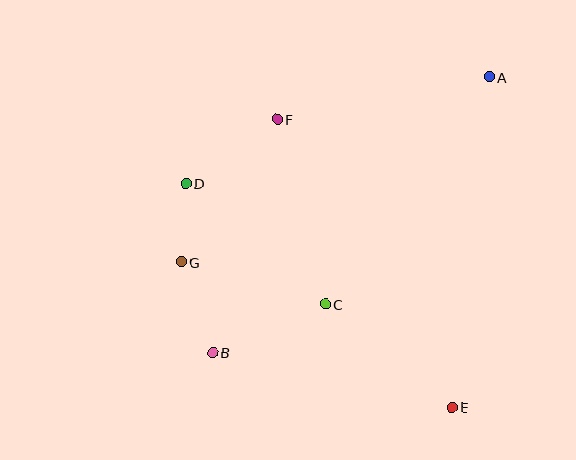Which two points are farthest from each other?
Points A and B are farthest from each other.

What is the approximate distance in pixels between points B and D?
The distance between B and D is approximately 171 pixels.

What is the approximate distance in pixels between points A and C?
The distance between A and C is approximately 280 pixels.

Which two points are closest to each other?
Points D and G are closest to each other.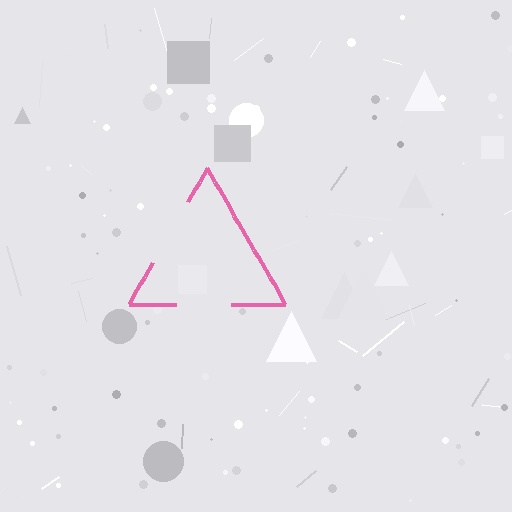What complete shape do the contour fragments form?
The contour fragments form a triangle.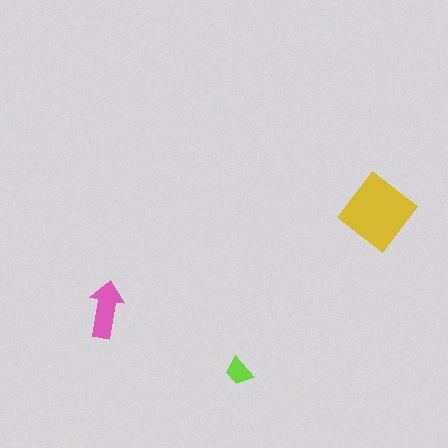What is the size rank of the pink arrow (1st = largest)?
2nd.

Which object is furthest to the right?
The yellow diamond is rightmost.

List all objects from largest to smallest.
The yellow diamond, the pink arrow, the lime trapezoid.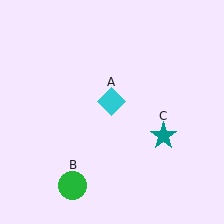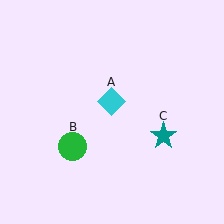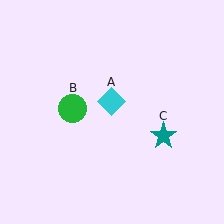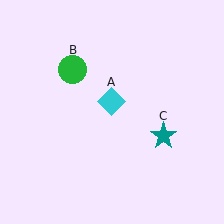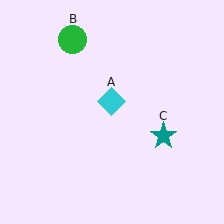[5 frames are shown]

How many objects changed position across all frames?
1 object changed position: green circle (object B).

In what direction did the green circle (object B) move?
The green circle (object B) moved up.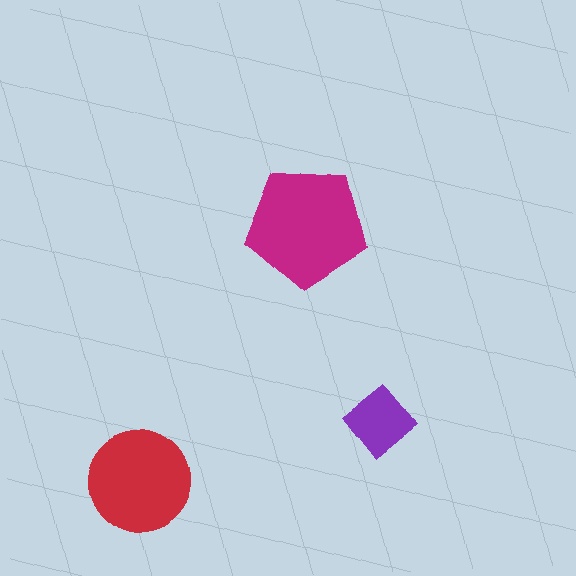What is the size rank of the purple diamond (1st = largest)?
3rd.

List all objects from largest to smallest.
The magenta pentagon, the red circle, the purple diamond.